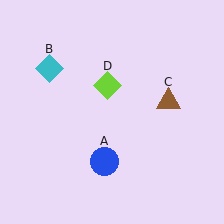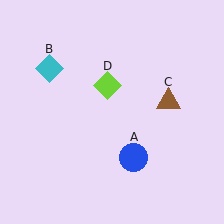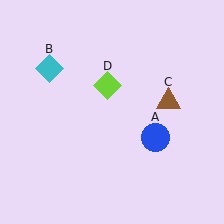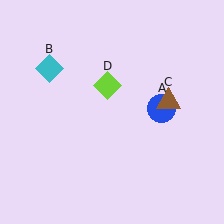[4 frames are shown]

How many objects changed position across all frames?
1 object changed position: blue circle (object A).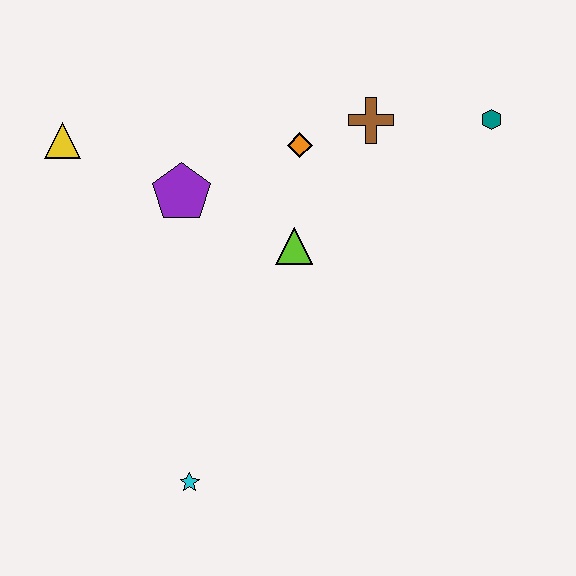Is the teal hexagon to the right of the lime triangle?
Yes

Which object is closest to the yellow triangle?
The purple pentagon is closest to the yellow triangle.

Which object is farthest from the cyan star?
The teal hexagon is farthest from the cyan star.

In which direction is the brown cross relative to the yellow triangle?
The brown cross is to the right of the yellow triangle.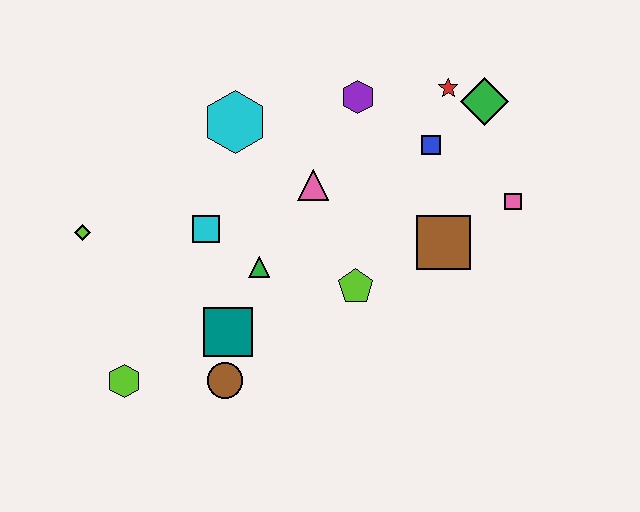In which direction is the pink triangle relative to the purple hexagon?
The pink triangle is below the purple hexagon.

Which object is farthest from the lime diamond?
The pink square is farthest from the lime diamond.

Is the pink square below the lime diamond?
No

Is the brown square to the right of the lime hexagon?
Yes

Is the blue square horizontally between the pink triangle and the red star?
Yes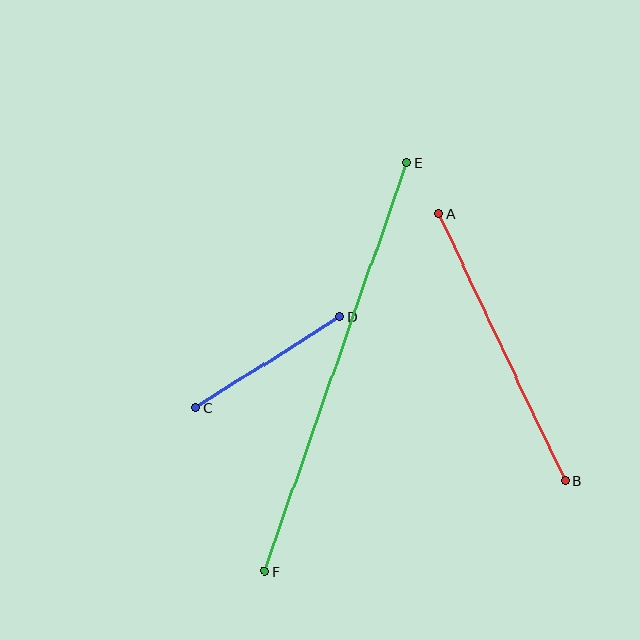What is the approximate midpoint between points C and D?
The midpoint is at approximately (268, 362) pixels.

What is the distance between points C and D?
The distance is approximately 170 pixels.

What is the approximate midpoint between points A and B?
The midpoint is at approximately (502, 347) pixels.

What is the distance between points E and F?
The distance is approximately 433 pixels.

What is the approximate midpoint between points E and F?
The midpoint is at approximately (336, 367) pixels.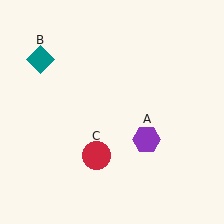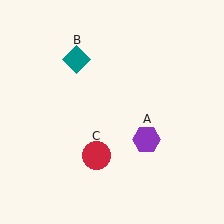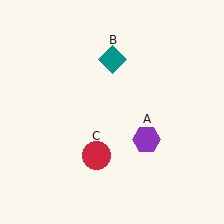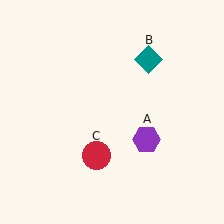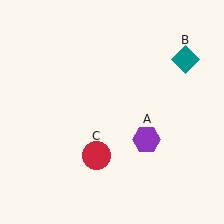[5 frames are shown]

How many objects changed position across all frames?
1 object changed position: teal diamond (object B).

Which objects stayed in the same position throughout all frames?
Purple hexagon (object A) and red circle (object C) remained stationary.